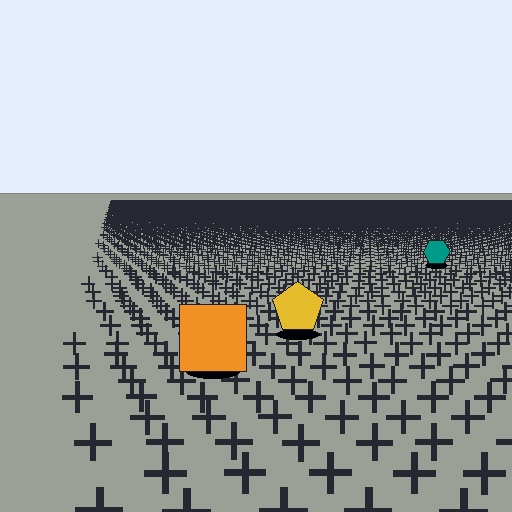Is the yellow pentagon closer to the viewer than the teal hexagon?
Yes. The yellow pentagon is closer — you can tell from the texture gradient: the ground texture is coarser near it.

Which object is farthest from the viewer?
The teal hexagon is farthest from the viewer. It appears smaller and the ground texture around it is denser.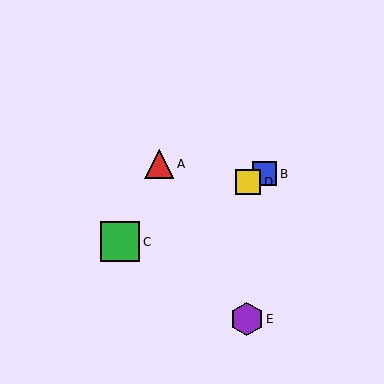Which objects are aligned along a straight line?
Objects B, C, D are aligned along a straight line.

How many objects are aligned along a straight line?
3 objects (B, C, D) are aligned along a straight line.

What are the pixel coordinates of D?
Object D is at (248, 182).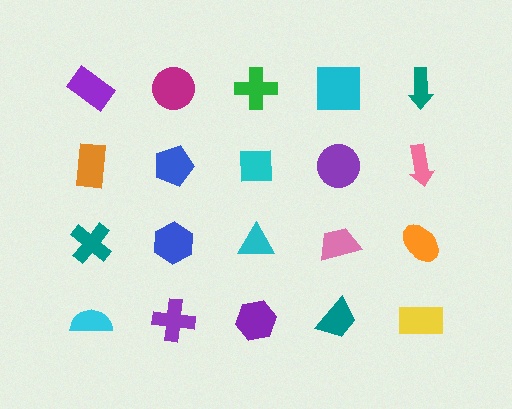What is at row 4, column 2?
A purple cross.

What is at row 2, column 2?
A blue pentagon.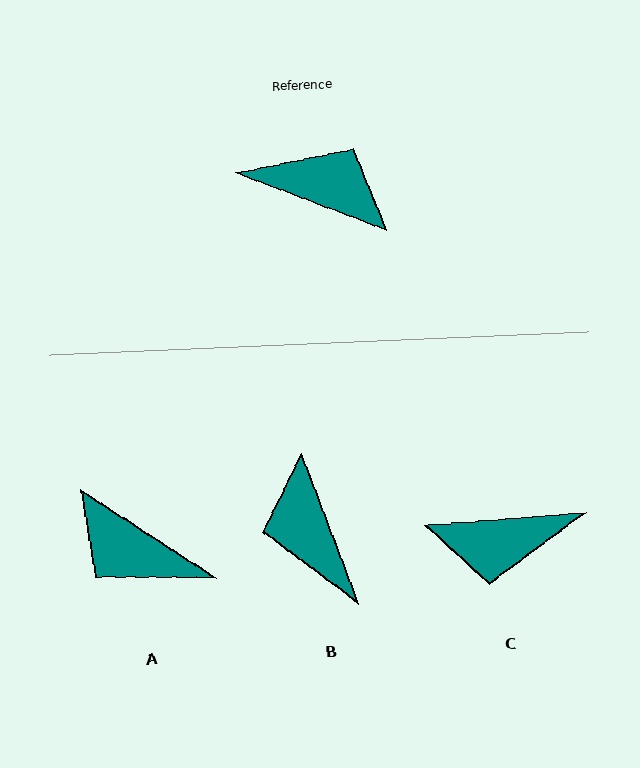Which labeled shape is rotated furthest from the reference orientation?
A, about 168 degrees away.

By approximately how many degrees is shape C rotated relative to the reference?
Approximately 155 degrees clockwise.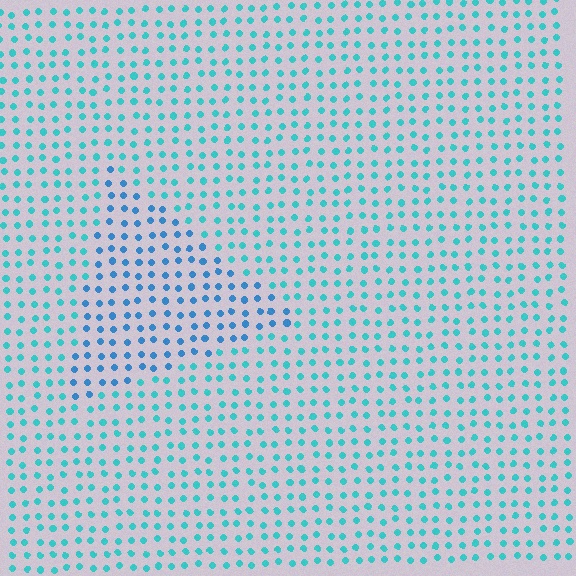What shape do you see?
I see a triangle.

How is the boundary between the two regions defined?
The boundary is defined purely by a slight shift in hue (about 28 degrees). Spacing, size, and orientation are identical on both sides.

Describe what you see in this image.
The image is filled with small cyan elements in a uniform arrangement. A triangle-shaped region is visible where the elements are tinted to a slightly different hue, forming a subtle color boundary.